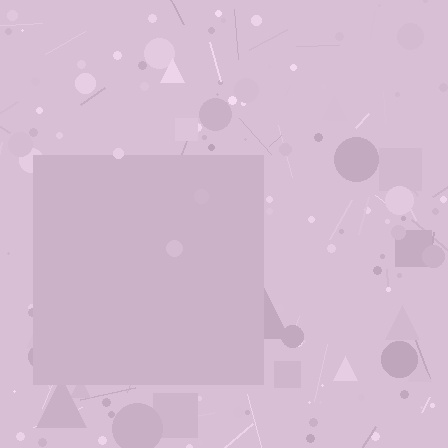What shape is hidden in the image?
A square is hidden in the image.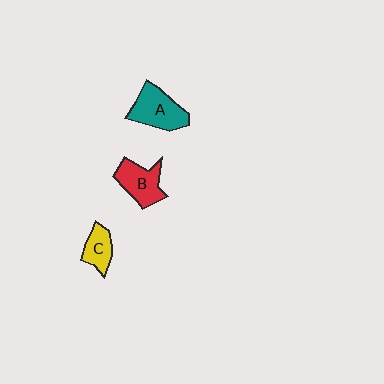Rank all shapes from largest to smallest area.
From largest to smallest: A (teal), B (red), C (yellow).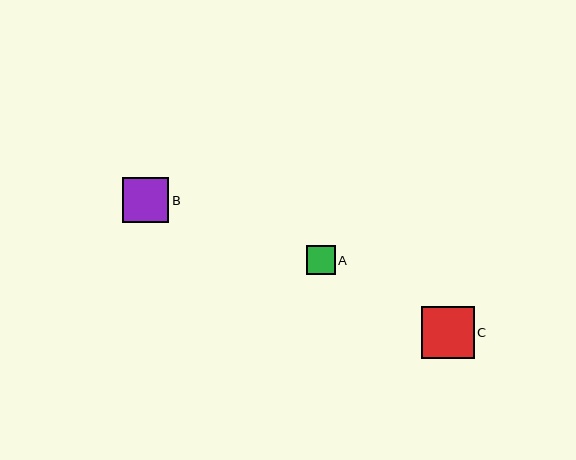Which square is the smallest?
Square A is the smallest with a size of approximately 29 pixels.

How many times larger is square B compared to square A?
Square B is approximately 1.6 times the size of square A.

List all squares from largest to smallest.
From largest to smallest: C, B, A.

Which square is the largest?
Square C is the largest with a size of approximately 53 pixels.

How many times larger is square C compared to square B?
Square C is approximately 1.2 times the size of square B.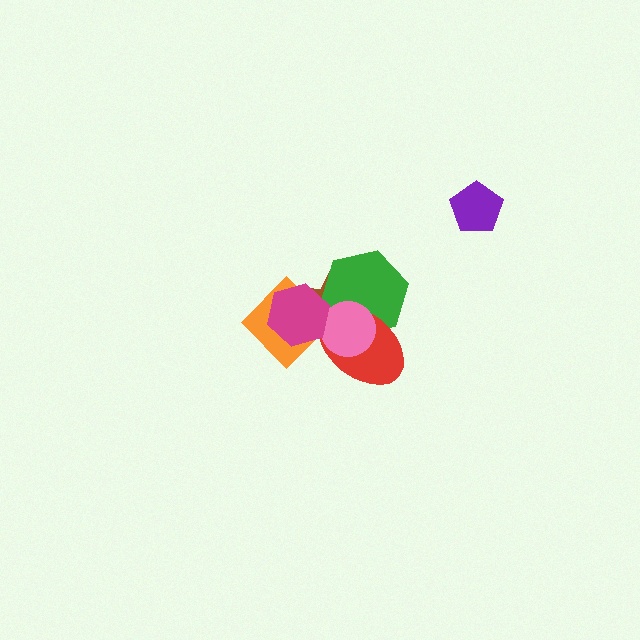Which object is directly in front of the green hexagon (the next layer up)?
The red ellipse is directly in front of the green hexagon.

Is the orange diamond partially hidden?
Yes, it is partially covered by another shape.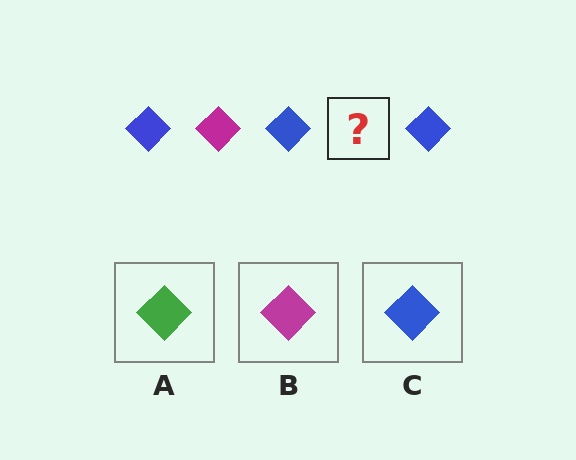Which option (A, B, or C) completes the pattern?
B.